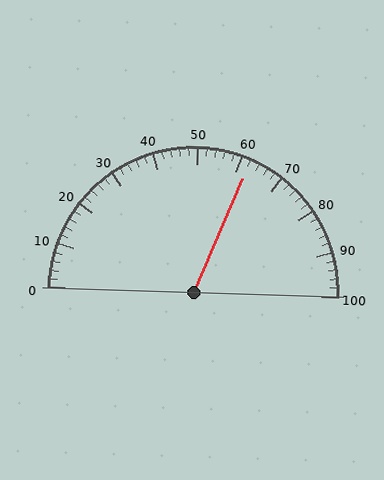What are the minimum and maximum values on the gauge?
The gauge ranges from 0 to 100.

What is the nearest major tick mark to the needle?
The nearest major tick mark is 60.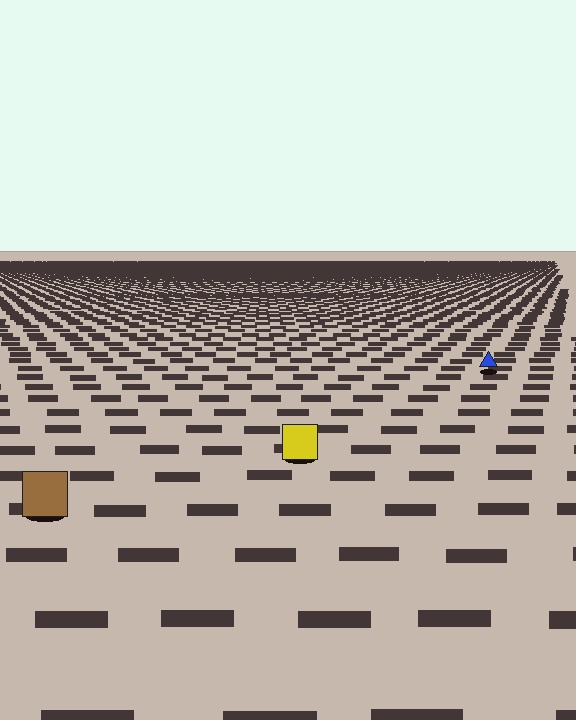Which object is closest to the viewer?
The brown square is closest. The texture marks near it are larger and more spread out.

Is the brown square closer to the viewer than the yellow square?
Yes. The brown square is closer — you can tell from the texture gradient: the ground texture is coarser near it.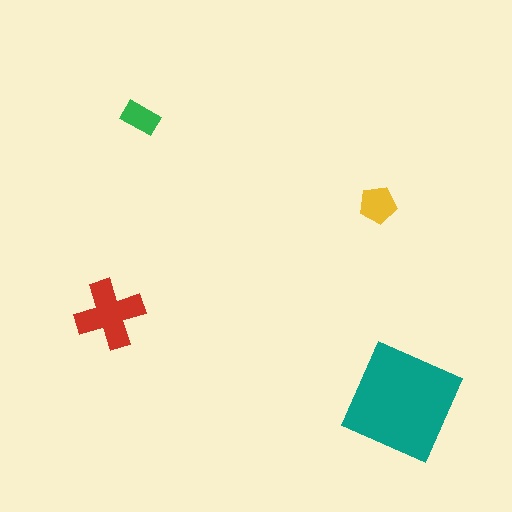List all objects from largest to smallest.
The teal square, the red cross, the yellow pentagon, the green rectangle.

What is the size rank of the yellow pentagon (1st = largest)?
3rd.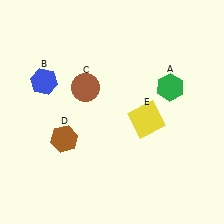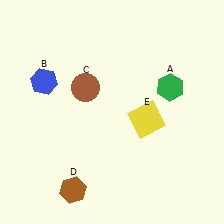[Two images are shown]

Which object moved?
The brown hexagon (D) moved down.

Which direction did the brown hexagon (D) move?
The brown hexagon (D) moved down.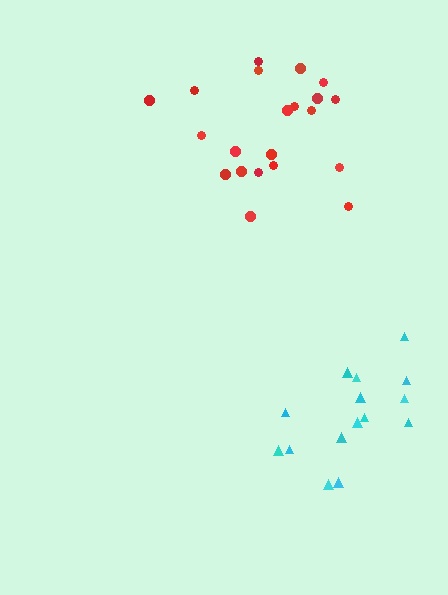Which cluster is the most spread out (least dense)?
Cyan.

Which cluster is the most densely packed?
Red.